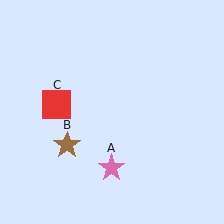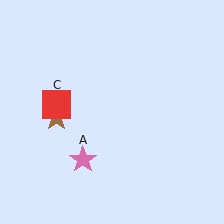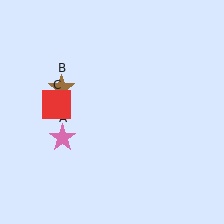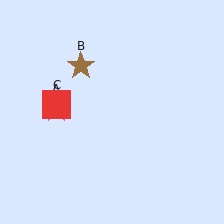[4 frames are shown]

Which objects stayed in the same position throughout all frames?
Red square (object C) remained stationary.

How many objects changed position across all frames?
2 objects changed position: pink star (object A), brown star (object B).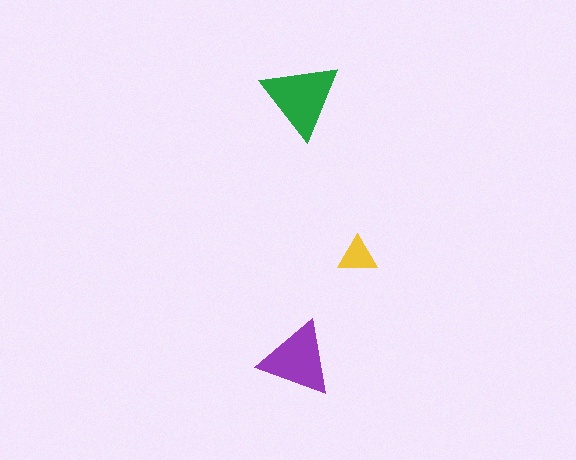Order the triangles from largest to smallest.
the green one, the purple one, the yellow one.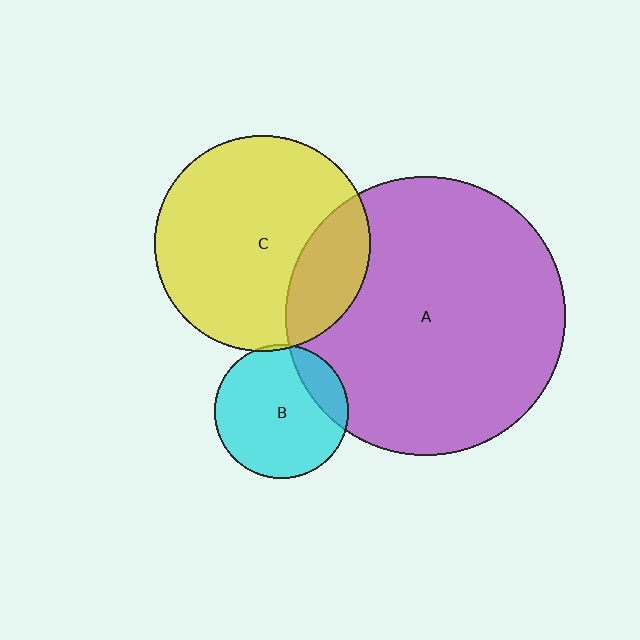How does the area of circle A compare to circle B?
Approximately 4.4 times.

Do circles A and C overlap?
Yes.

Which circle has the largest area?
Circle A (purple).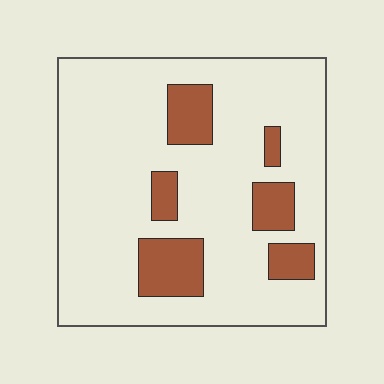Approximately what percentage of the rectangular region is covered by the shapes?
Approximately 15%.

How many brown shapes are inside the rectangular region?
6.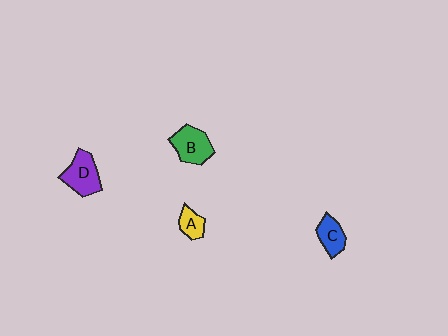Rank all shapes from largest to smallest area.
From largest to smallest: D (purple), B (green), C (blue), A (yellow).